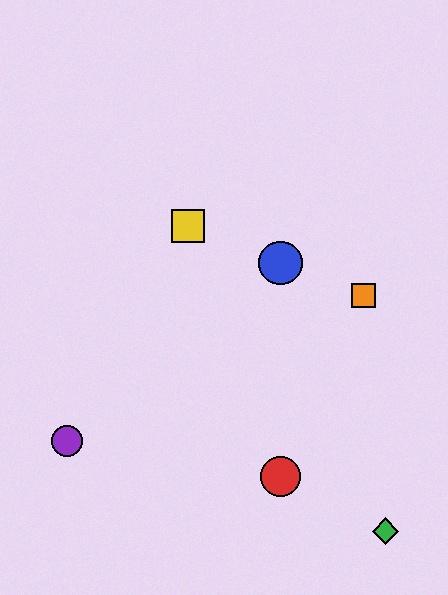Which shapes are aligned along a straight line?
The blue circle, the yellow square, the orange square are aligned along a straight line.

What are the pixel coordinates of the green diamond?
The green diamond is at (385, 531).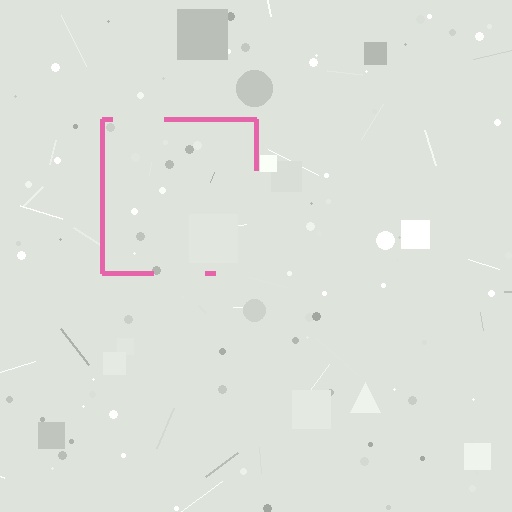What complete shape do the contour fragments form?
The contour fragments form a square.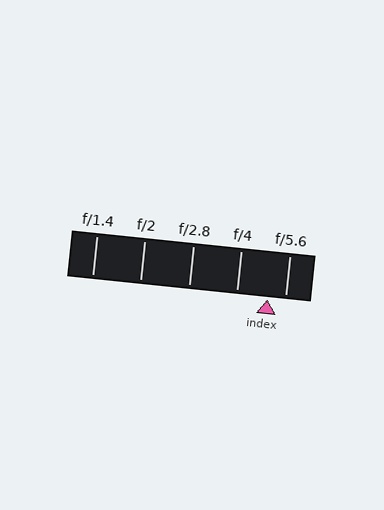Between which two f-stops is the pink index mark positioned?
The index mark is between f/4 and f/5.6.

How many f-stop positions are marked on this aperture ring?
There are 5 f-stop positions marked.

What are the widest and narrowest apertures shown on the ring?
The widest aperture shown is f/1.4 and the narrowest is f/5.6.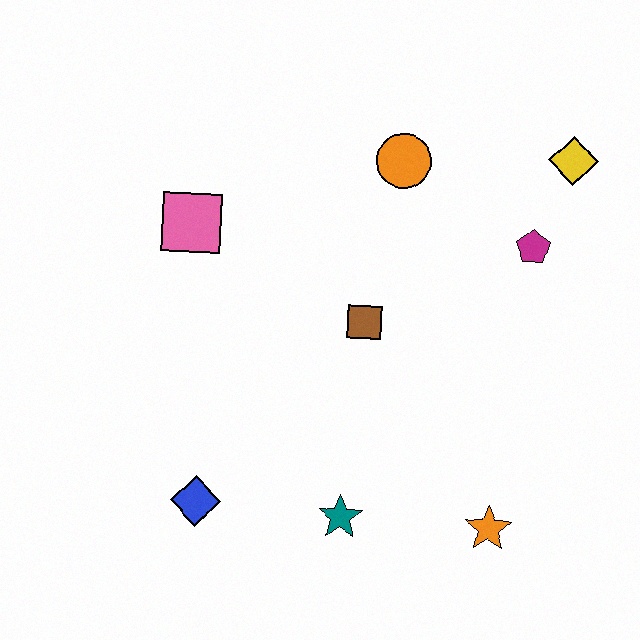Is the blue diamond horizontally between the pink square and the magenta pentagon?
Yes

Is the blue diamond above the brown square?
No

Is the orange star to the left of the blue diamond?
No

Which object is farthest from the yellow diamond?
The blue diamond is farthest from the yellow diamond.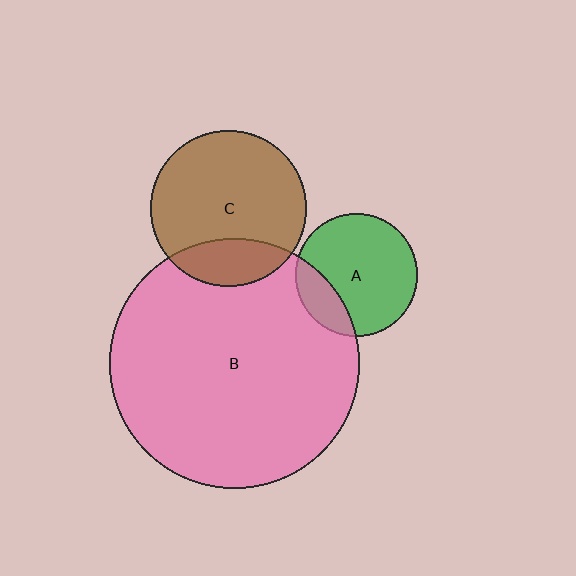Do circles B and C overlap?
Yes.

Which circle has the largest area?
Circle B (pink).